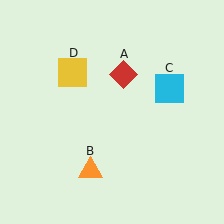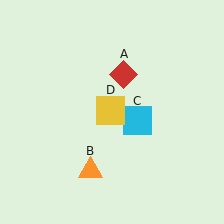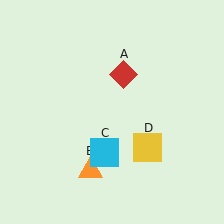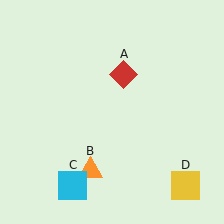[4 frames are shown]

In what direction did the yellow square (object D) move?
The yellow square (object D) moved down and to the right.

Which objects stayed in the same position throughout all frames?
Red diamond (object A) and orange triangle (object B) remained stationary.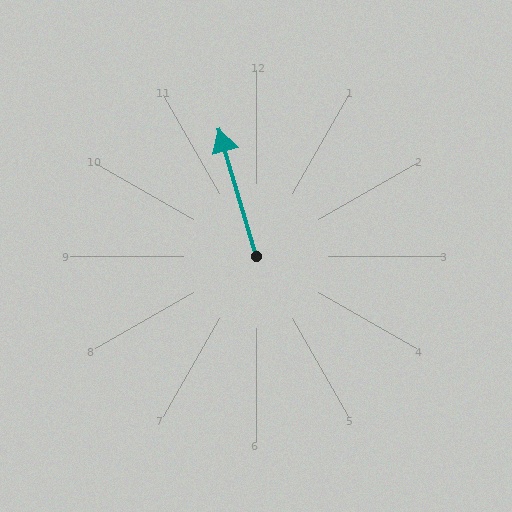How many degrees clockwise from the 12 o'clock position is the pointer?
Approximately 344 degrees.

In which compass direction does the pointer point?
North.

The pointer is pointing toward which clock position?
Roughly 11 o'clock.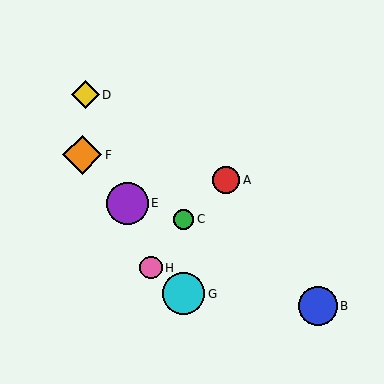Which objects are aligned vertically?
Objects C, G are aligned vertically.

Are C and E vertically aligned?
No, C is at x≈184 and E is at x≈127.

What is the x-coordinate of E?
Object E is at x≈127.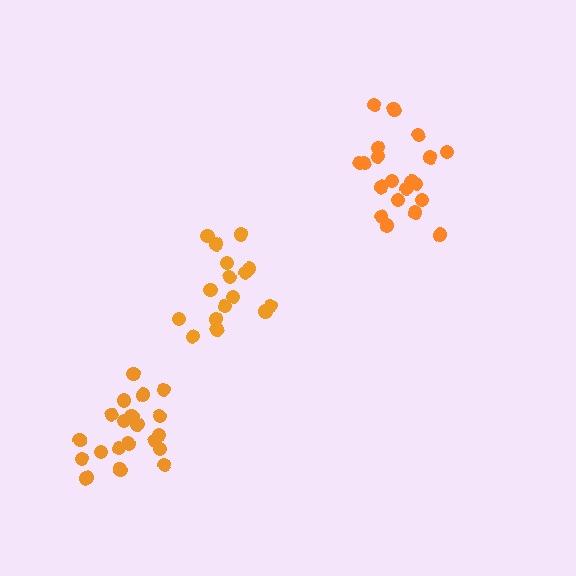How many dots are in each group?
Group 1: 20 dots, Group 2: 16 dots, Group 3: 20 dots (56 total).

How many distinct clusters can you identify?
There are 3 distinct clusters.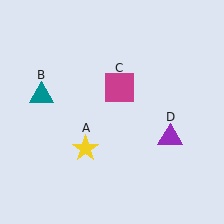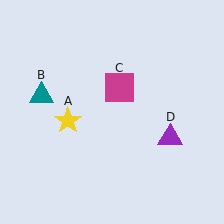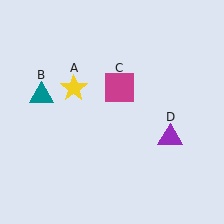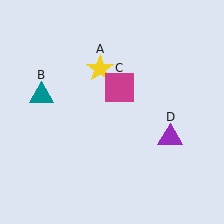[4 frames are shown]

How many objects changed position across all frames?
1 object changed position: yellow star (object A).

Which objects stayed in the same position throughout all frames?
Teal triangle (object B) and magenta square (object C) and purple triangle (object D) remained stationary.